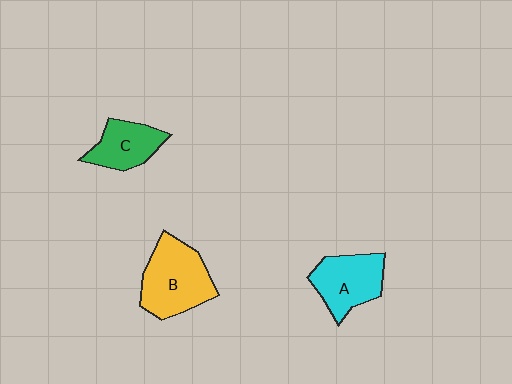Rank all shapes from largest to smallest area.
From largest to smallest: B (yellow), A (cyan), C (green).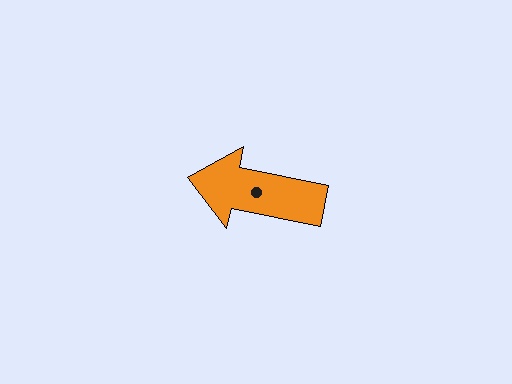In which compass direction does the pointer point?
West.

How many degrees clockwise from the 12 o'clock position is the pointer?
Approximately 282 degrees.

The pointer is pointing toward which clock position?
Roughly 9 o'clock.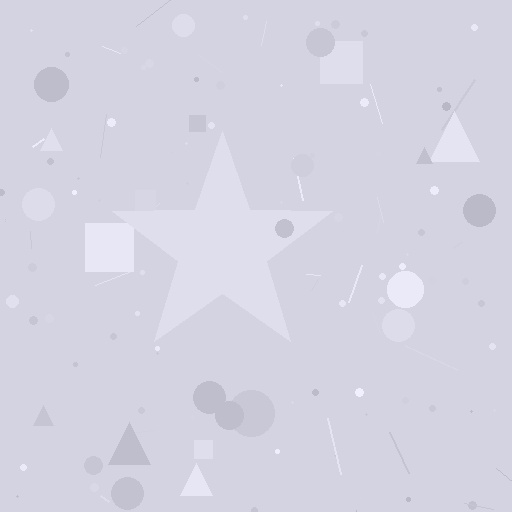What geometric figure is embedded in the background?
A star is embedded in the background.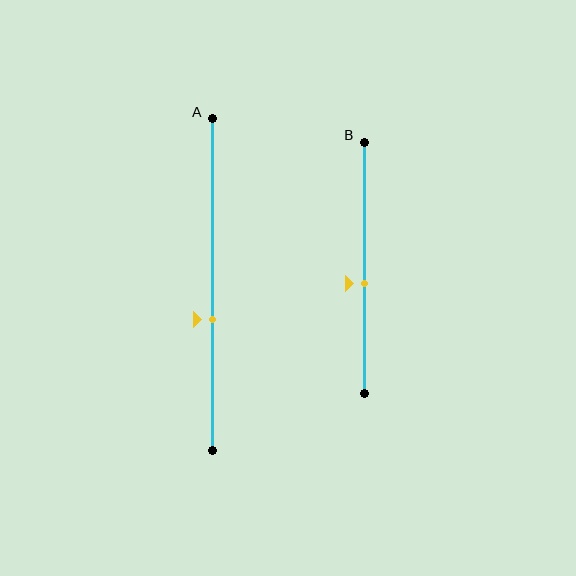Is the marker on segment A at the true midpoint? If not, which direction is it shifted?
No, the marker on segment A is shifted downward by about 11% of the segment length.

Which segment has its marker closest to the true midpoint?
Segment B has its marker closest to the true midpoint.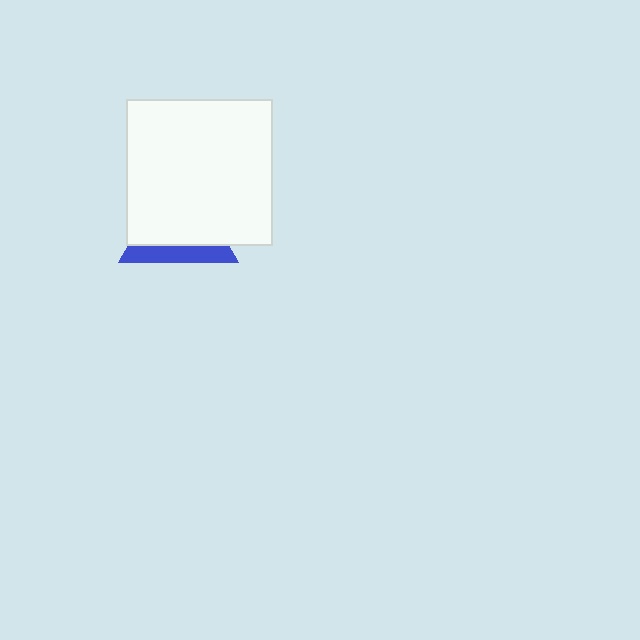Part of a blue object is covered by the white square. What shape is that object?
It is a triangle.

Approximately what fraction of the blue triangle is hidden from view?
Roughly 69% of the blue triangle is hidden behind the white square.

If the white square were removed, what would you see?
You would see the complete blue triangle.